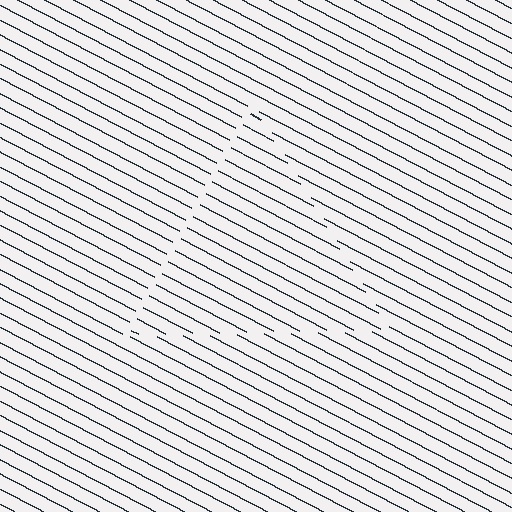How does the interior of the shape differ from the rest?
The interior of the shape contains the same grating, shifted by half a period — the contour is defined by the phase discontinuity where line-ends from the inner and outer gratings abut.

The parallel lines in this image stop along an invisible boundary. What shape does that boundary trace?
An illusory triangle. The interior of the shape contains the same grating, shifted by half a period — the contour is defined by the phase discontinuity where line-ends from the inner and outer gratings abut.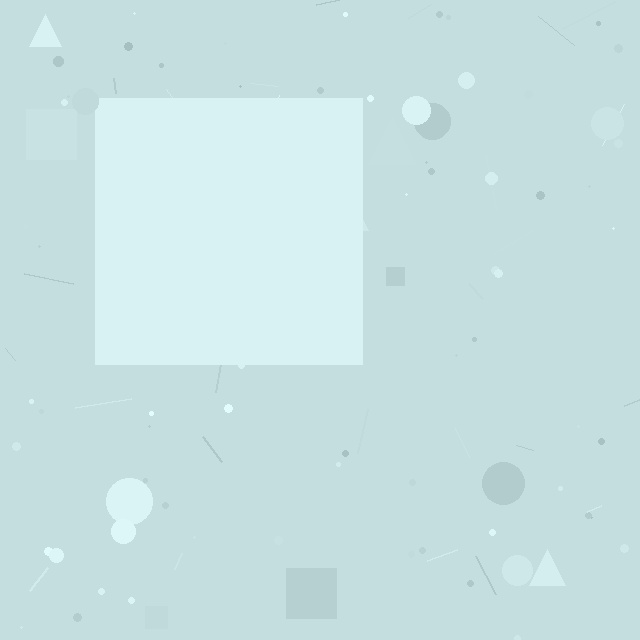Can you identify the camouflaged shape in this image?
The camouflaged shape is a square.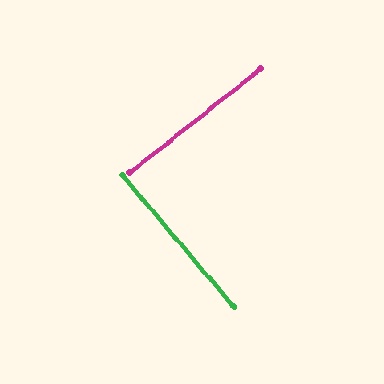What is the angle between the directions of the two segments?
Approximately 88 degrees.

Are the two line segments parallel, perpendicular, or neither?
Perpendicular — they meet at approximately 88°.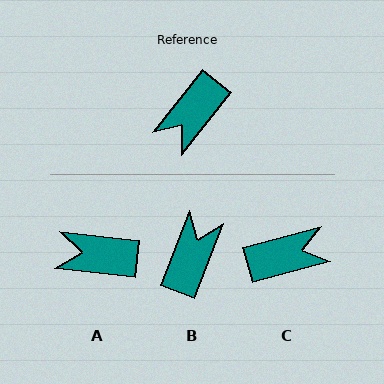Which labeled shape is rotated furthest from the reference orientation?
B, about 163 degrees away.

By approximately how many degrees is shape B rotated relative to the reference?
Approximately 163 degrees clockwise.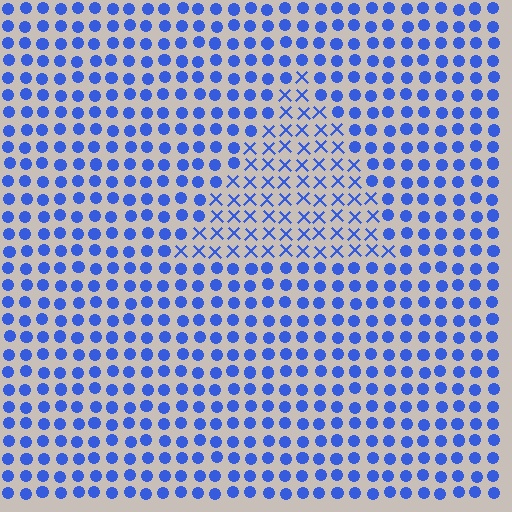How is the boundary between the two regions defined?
The boundary is defined by a change in element shape: X marks inside vs. circles outside. All elements share the same color and spacing.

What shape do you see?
I see a triangle.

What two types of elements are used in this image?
The image uses X marks inside the triangle region and circles outside it.